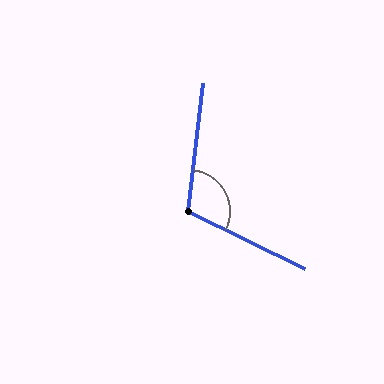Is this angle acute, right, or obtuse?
It is obtuse.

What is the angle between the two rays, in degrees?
Approximately 109 degrees.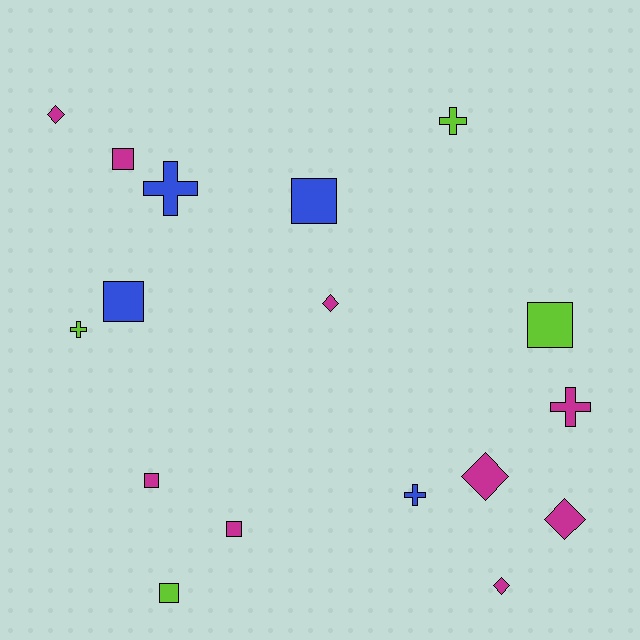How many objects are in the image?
There are 17 objects.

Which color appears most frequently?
Magenta, with 9 objects.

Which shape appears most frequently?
Square, with 7 objects.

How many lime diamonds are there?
There are no lime diamonds.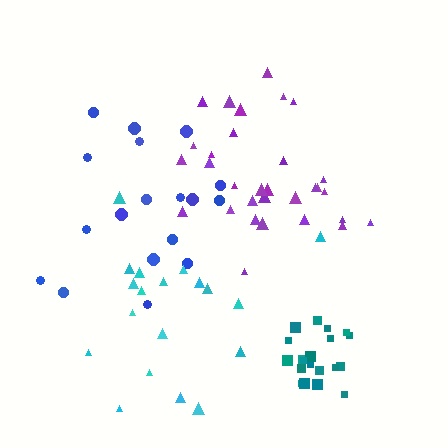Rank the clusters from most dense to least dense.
teal, purple, cyan, blue.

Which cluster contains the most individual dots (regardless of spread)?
Purple (31).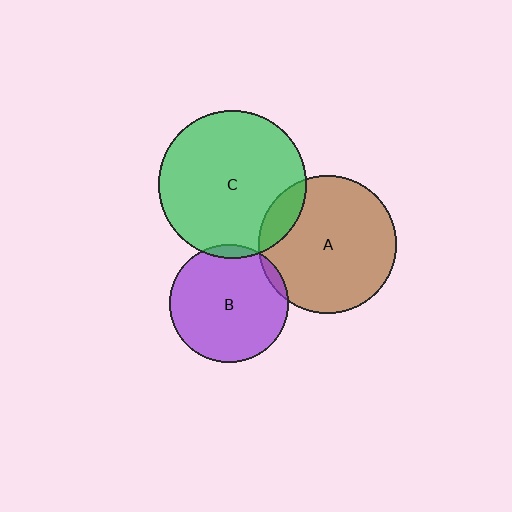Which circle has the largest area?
Circle C (green).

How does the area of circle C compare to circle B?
Approximately 1.5 times.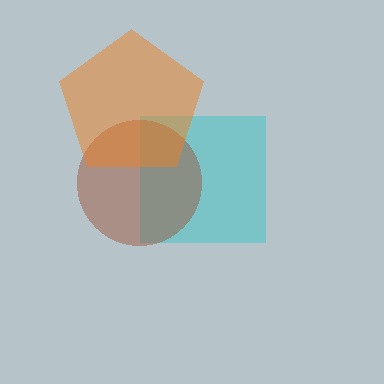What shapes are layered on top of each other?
The layered shapes are: a cyan square, a brown circle, an orange pentagon.